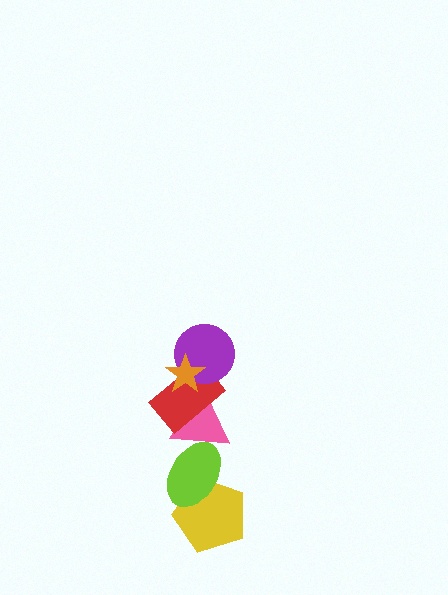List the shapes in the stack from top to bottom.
From top to bottom: the orange star, the purple circle, the red rectangle, the pink triangle, the lime ellipse, the yellow pentagon.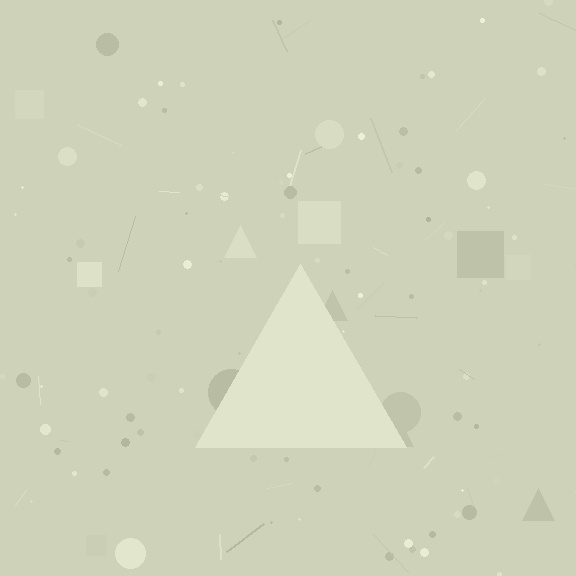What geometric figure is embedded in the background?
A triangle is embedded in the background.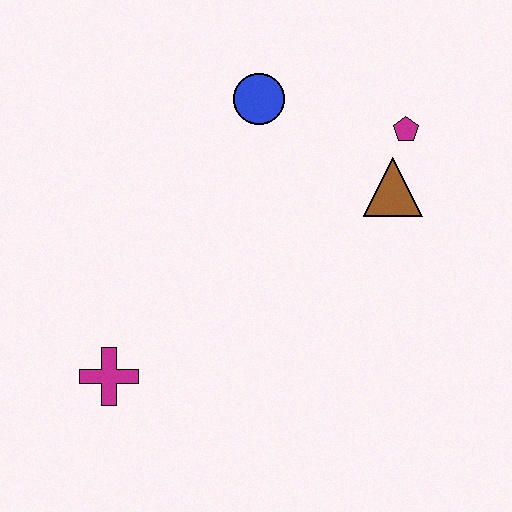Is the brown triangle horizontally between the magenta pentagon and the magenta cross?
Yes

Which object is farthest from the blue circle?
The magenta cross is farthest from the blue circle.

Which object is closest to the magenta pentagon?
The brown triangle is closest to the magenta pentagon.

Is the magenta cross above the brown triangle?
No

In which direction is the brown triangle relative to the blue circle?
The brown triangle is to the right of the blue circle.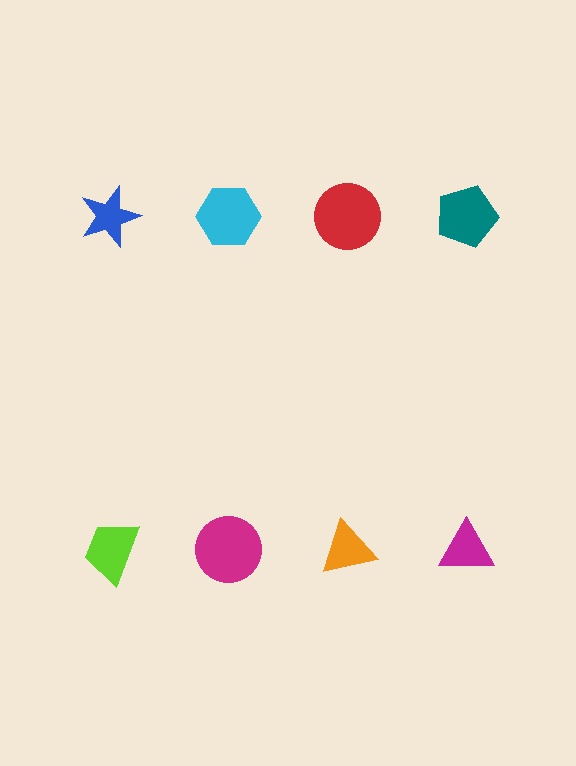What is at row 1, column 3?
A red circle.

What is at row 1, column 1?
A blue star.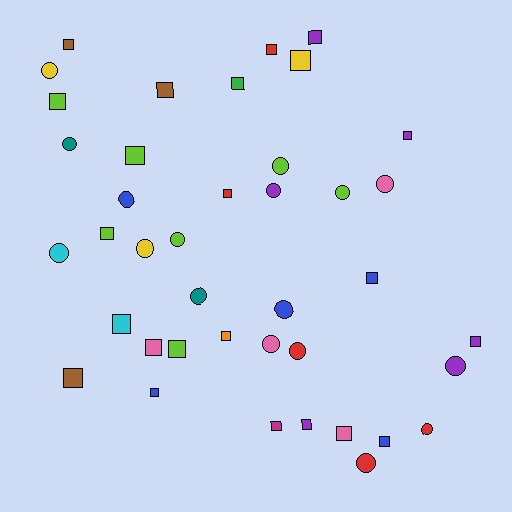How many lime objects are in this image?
There are 7 lime objects.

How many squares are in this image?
There are 23 squares.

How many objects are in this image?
There are 40 objects.